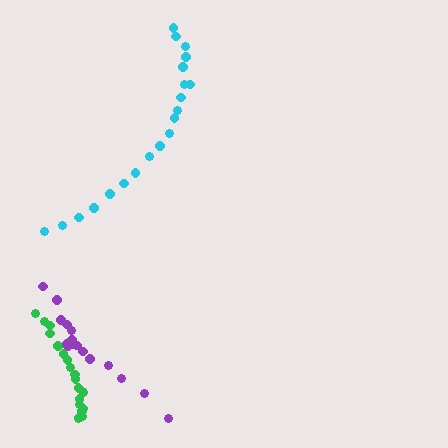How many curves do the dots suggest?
There are 3 distinct paths.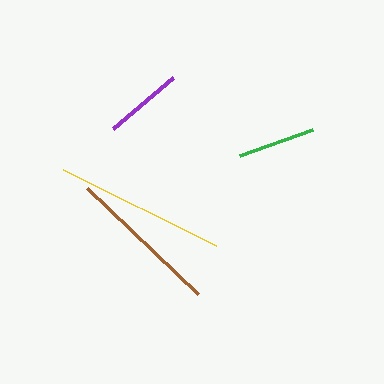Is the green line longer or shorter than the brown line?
The brown line is longer than the green line.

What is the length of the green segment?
The green segment is approximately 78 pixels long.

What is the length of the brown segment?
The brown segment is approximately 153 pixels long.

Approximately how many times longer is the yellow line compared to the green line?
The yellow line is approximately 2.2 times the length of the green line.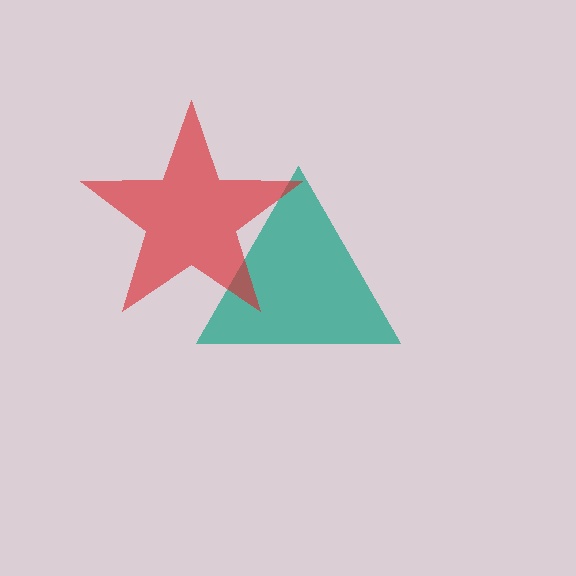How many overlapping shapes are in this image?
There are 2 overlapping shapes in the image.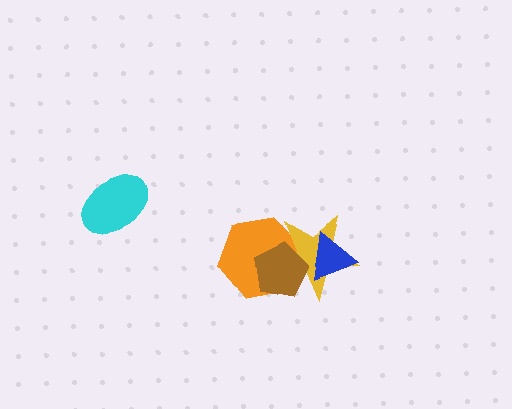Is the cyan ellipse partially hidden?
No, no other shape covers it.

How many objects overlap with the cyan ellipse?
0 objects overlap with the cyan ellipse.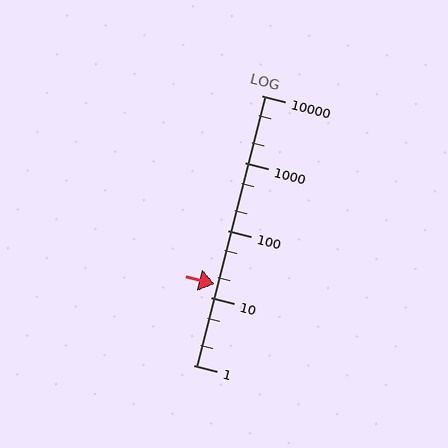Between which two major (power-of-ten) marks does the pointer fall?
The pointer is between 10 and 100.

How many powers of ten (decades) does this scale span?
The scale spans 4 decades, from 1 to 10000.